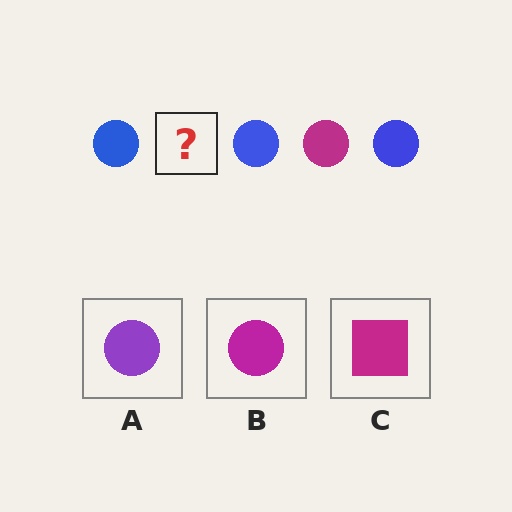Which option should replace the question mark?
Option B.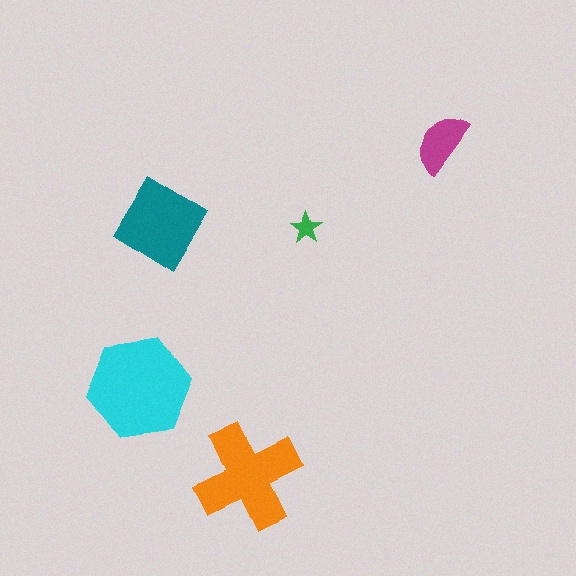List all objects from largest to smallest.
The cyan hexagon, the orange cross, the teal diamond, the magenta semicircle, the green star.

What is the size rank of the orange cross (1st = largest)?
2nd.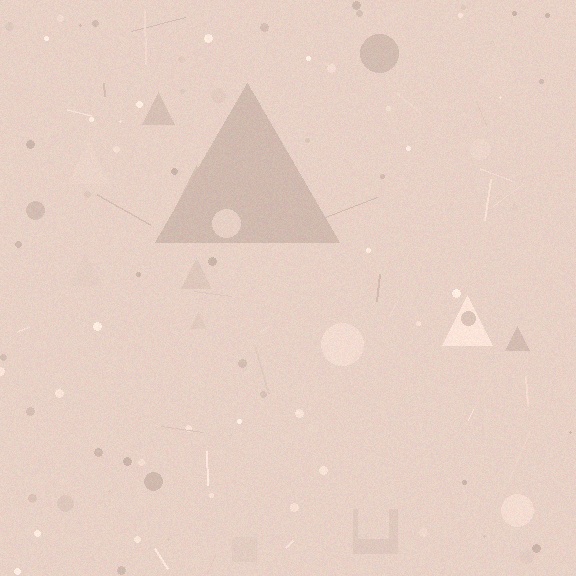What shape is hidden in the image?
A triangle is hidden in the image.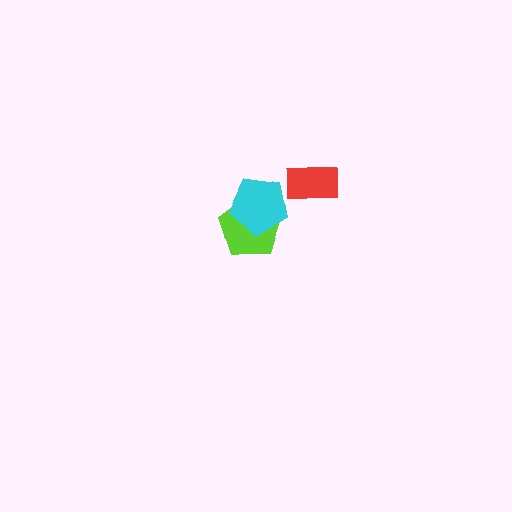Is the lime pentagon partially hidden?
Yes, it is partially covered by another shape.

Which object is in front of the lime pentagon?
The cyan pentagon is in front of the lime pentagon.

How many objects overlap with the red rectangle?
0 objects overlap with the red rectangle.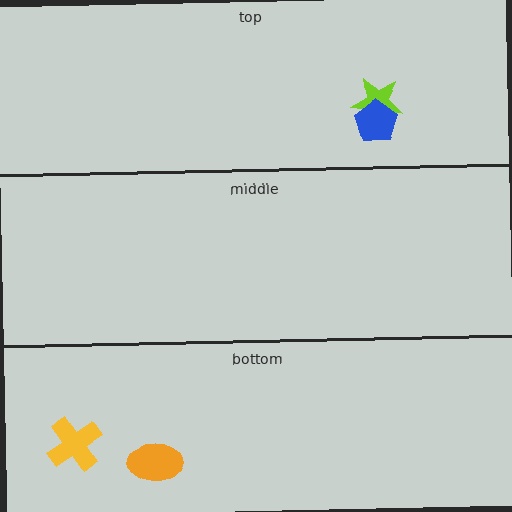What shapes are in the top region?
The lime star, the blue pentagon.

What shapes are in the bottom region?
The orange ellipse, the yellow cross.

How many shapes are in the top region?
2.